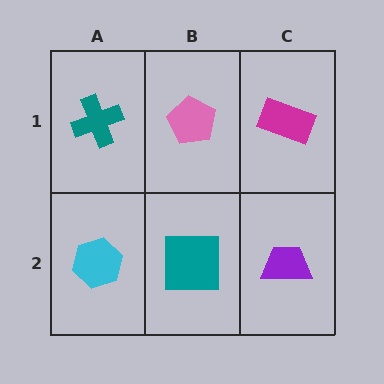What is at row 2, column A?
A cyan hexagon.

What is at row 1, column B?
A pink pentagon.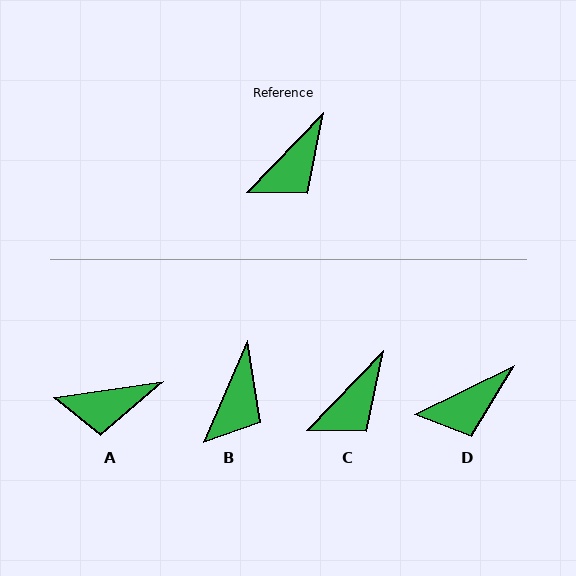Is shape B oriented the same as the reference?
No, it is off by about 20 degrees.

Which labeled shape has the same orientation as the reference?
C.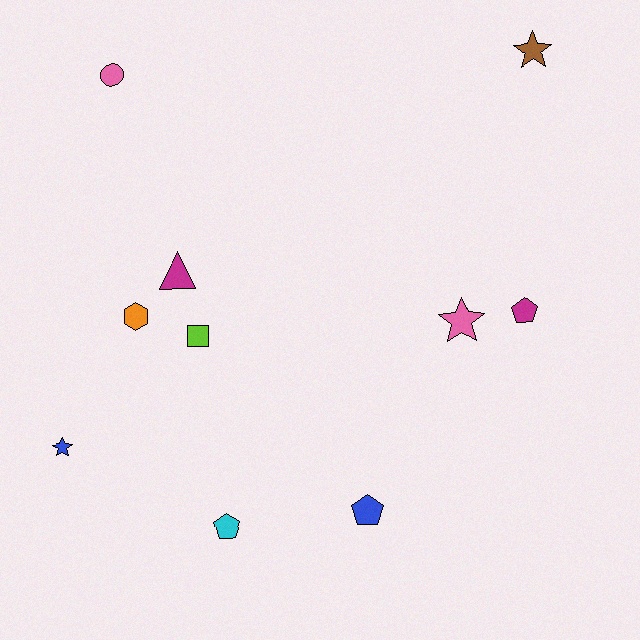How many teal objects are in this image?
There are no teal objects.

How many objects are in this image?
There are 10 objects.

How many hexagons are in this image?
There is 1 hexagon.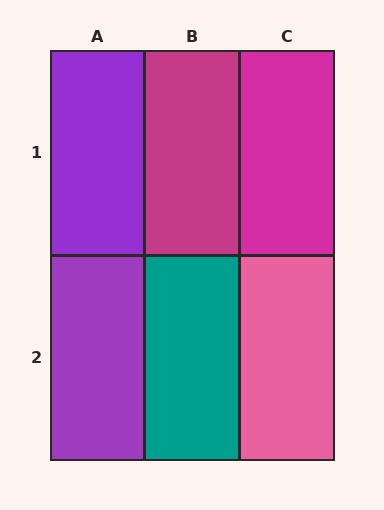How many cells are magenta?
2 cells are magenta.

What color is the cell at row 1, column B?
Magenta.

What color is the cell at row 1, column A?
Purple.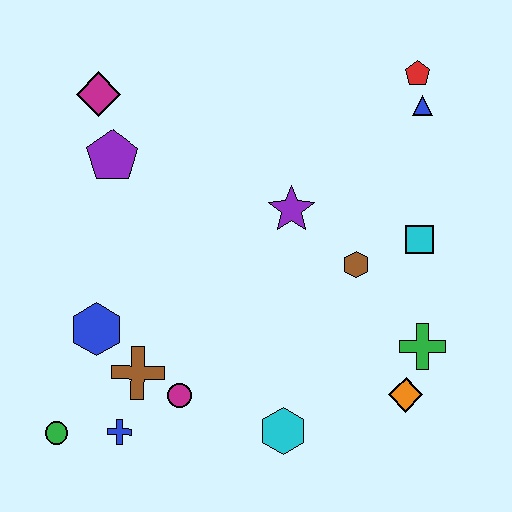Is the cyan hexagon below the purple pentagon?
Yes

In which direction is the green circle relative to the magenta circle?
The green circle is to the left of the magenta circle.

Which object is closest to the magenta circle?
The brown cross is closest to the magenta circle.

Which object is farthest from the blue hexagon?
The red pentagon is farthest from the blue hexagon.